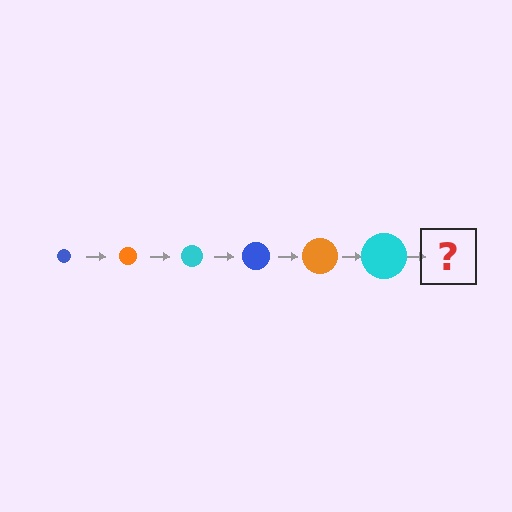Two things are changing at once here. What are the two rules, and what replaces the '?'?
The two rules are that the circle grows larger each step and the color cycles through blue, orange, and cyan. The '?' should be a blue circle, larger than the previous one.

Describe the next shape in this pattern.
It should be a blue circle, larger than the previous one.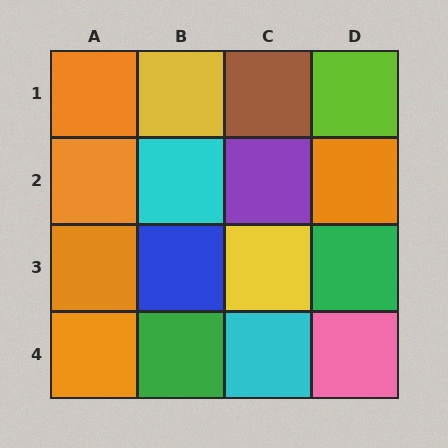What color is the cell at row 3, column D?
Green.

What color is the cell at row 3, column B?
Blue.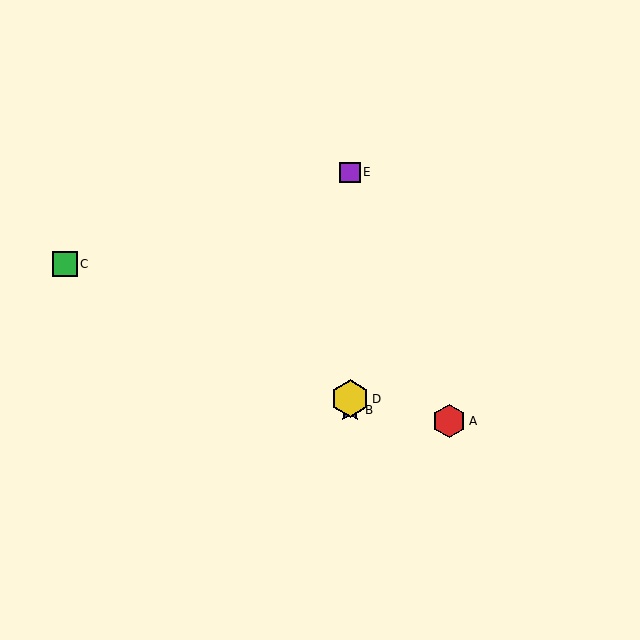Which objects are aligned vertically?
Objects B, D, E are aligned vertically.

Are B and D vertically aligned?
Yes, both are at x≈350.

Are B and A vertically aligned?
No, B is at x≈350 and A is at x≈449.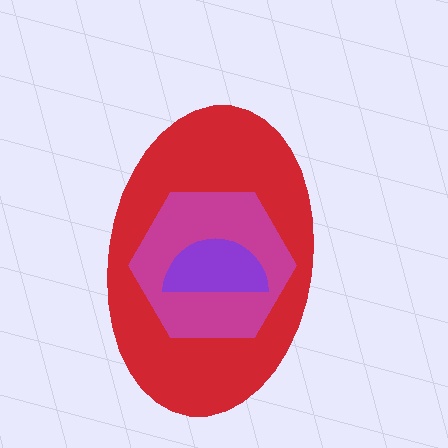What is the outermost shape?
The red ellipse.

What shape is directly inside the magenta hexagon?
The purple semicircle.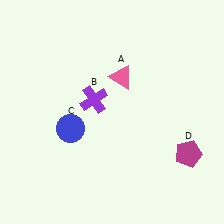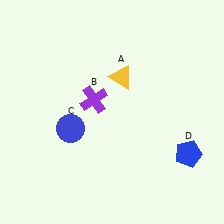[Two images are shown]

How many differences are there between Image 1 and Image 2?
There are 2 differences between the two images.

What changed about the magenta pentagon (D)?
In Image 1, D is magenta. In Image 2, it changed to blue.